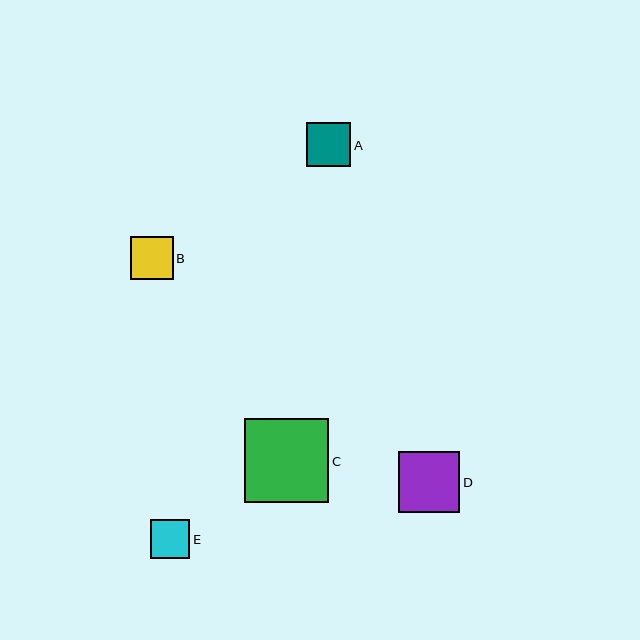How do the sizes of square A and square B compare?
Square A and square B are approximately the same size.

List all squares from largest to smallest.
From largest to smallest: C, D, A, B, E.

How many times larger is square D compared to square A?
Square D is approximately 1.4 times the size of square A.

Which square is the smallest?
Square E is the smallest with a size of approximately 39 pixels.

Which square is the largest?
Square C is the largest with a size of approximately 84 pixels.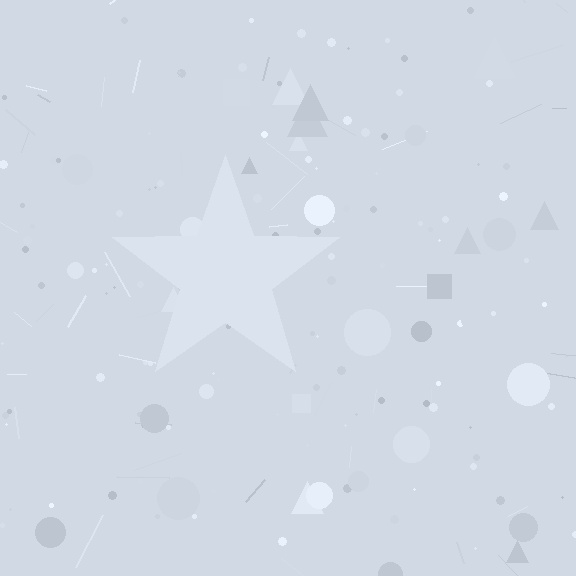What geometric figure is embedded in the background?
A star is embedded in the background.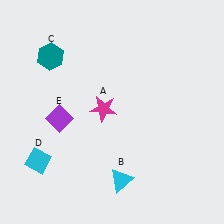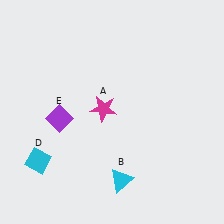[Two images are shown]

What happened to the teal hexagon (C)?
The teal hexagon (C) was removed in Image 2. It was in the top-left area of Image 1.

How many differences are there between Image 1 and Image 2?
There is 1 difference between the two images.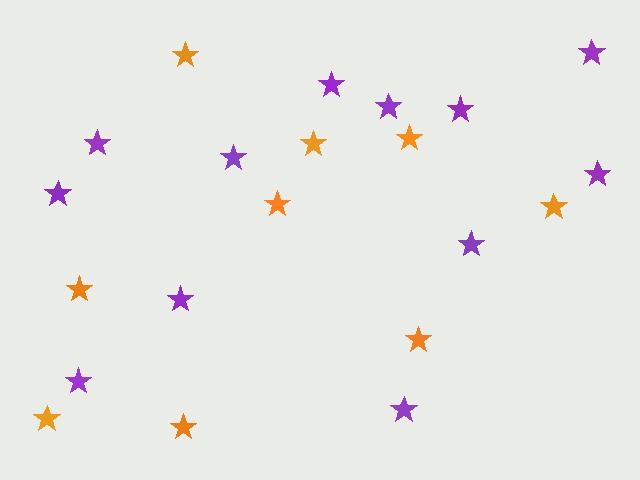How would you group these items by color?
There are 2 groups: one group of orange stars (9) and one group of purple stars (12).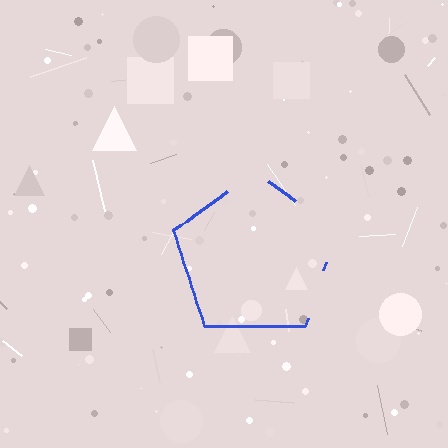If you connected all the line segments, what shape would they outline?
They would outline a pentagon.